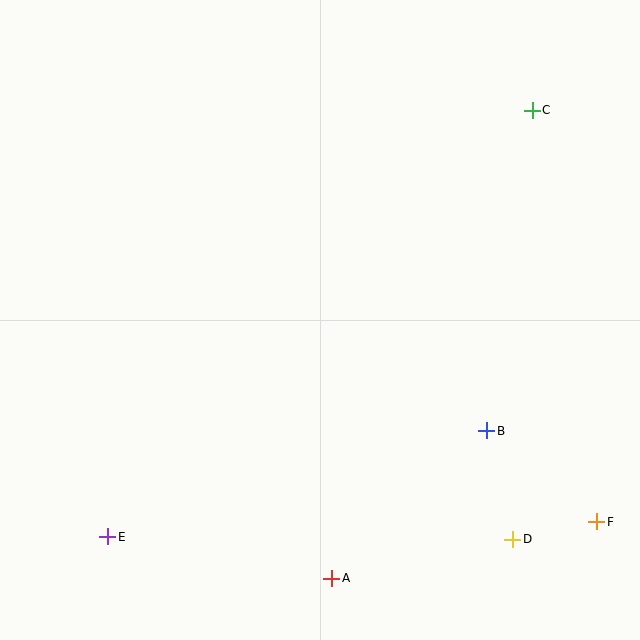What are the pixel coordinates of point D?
Point D is at (513, 539).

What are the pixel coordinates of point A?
Point A is at (332, 578).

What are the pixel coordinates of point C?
Point C is at (532, 110).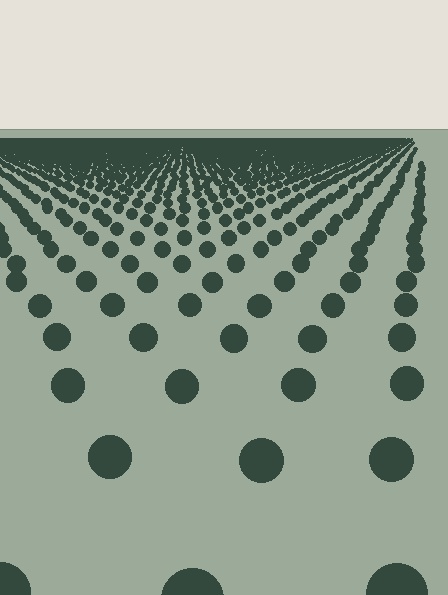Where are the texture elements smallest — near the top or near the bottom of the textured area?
Near the top.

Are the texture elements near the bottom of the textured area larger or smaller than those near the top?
Larger. Near the bottom, elements are closer to the viewer and appear at a bigger on-screen size.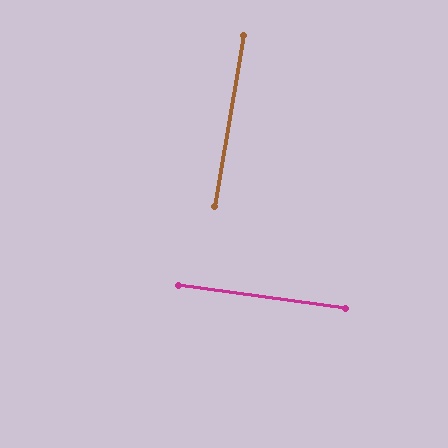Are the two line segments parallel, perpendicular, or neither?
Perpendicular — they meet at approximately 88°.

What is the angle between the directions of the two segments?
Approximately 88 degrees.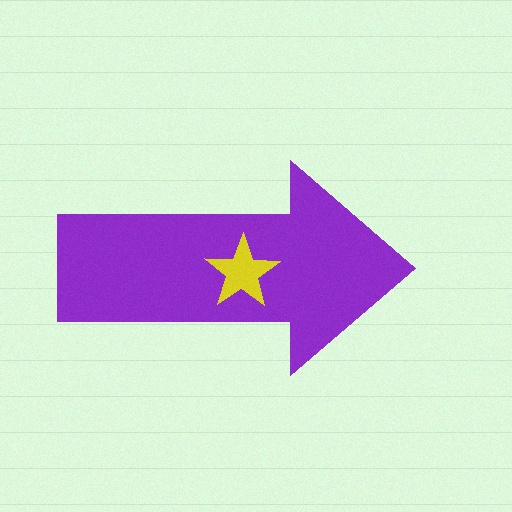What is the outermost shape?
The purple arrow.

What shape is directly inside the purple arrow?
The yellow star.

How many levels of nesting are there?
2.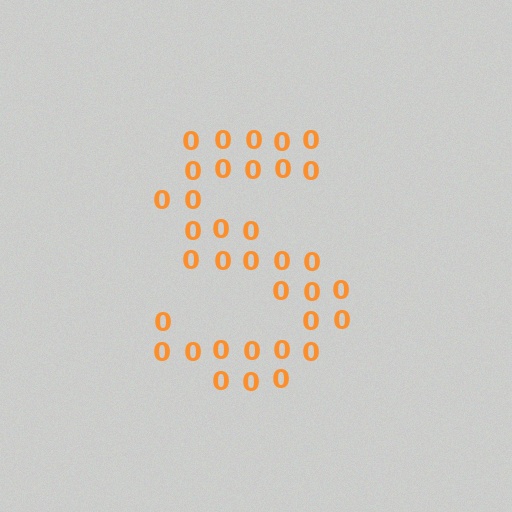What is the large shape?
The large shape is the letter S.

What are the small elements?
The small elements are digit 0's.